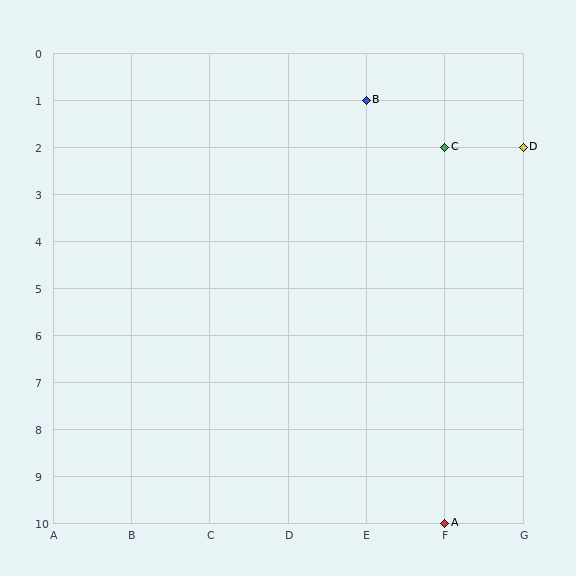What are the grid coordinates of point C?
Point C is at grid coordinates (F, 2).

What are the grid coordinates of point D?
Point D is at grid coordinates (G, 2).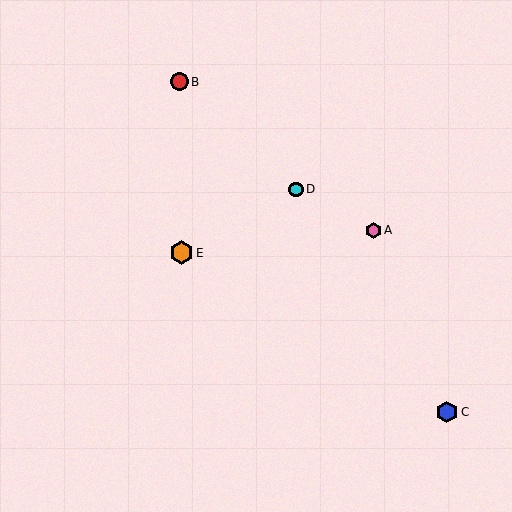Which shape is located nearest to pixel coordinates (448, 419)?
The blue hexagon (labeled C) at (447, 412) is nearest to that location.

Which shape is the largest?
The orange hexagon (labeled E) is the largest.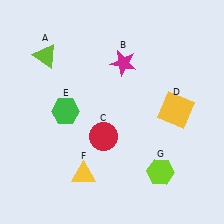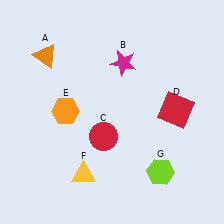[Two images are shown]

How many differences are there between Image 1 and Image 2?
There are 3 differences between the two images.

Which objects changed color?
A changed from lime to orange. D changed from yellow to red. E changed from green to orange.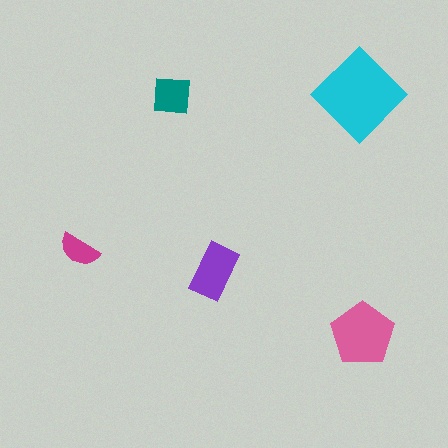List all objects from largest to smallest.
The cyan diamond, the pink pentagon, the purple rectangle, the teal square, the magenta semicircle.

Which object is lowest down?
The pink pentagon is bottommost.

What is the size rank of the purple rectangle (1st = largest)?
3rd.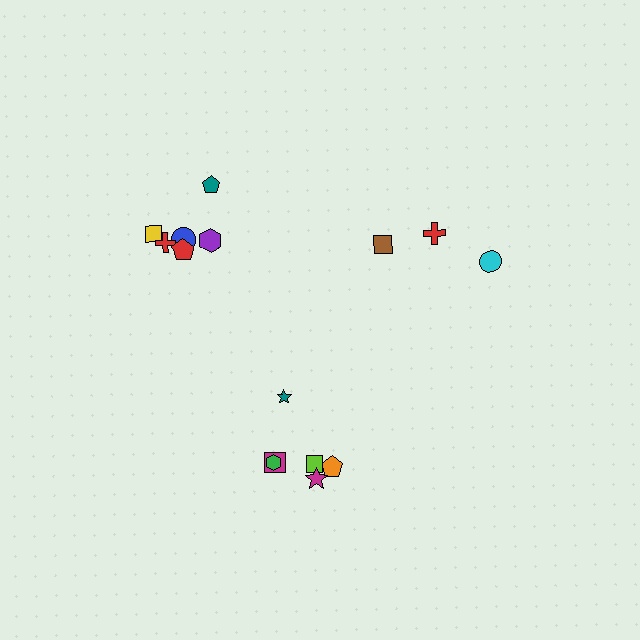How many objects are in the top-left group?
There are 6 objects.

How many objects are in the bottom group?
There are 6 objects.